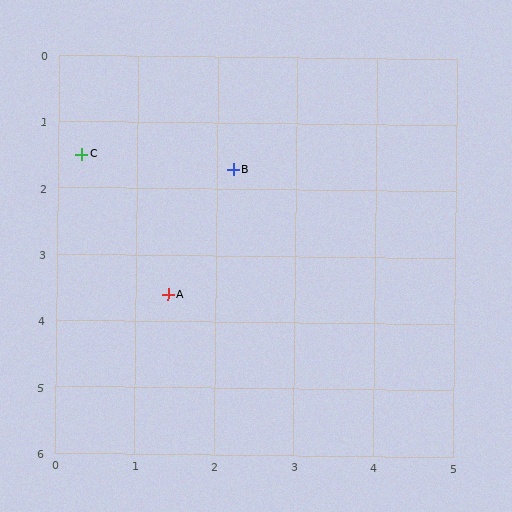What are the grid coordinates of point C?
Point C is at approximately (0.3, 1.5).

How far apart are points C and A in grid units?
Points C and A are about 2.4 grid units apart.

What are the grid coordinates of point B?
Point B is at approximately (2.2, 1.7).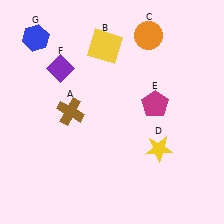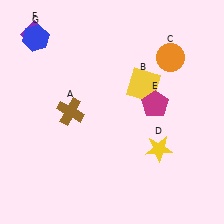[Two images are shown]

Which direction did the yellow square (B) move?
The yellow square (B) moved down.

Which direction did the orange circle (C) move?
The orange circle (C) moved down.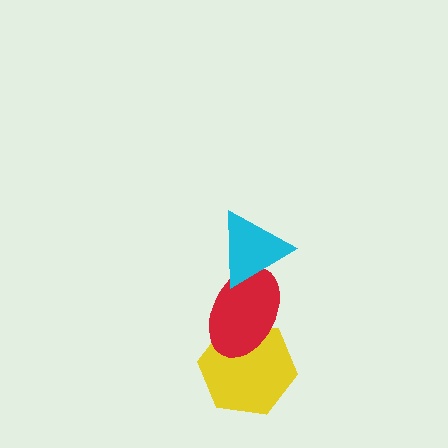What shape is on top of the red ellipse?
The cyan triangle is on top of the red ellipse.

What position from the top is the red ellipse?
The red ellipse is 2nd from the top.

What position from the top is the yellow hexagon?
The yellow hexagon is 3rd from the top.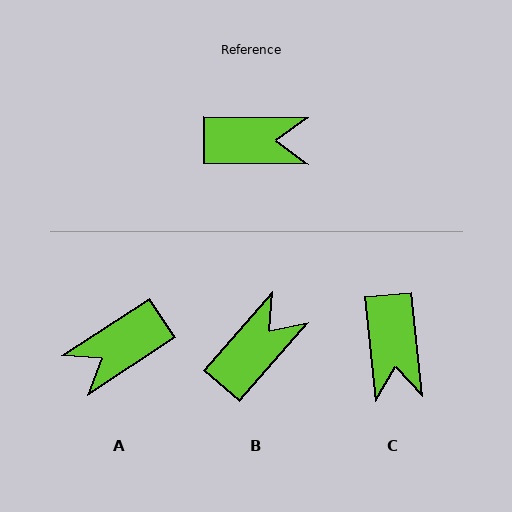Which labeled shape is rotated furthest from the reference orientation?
A, about 147 degrees away.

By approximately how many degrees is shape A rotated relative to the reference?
Approximately 147 degrees clockwise.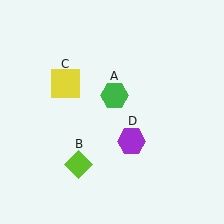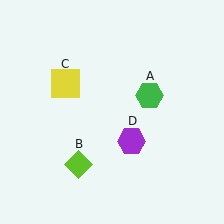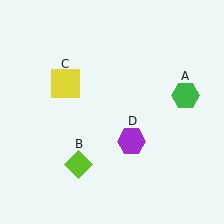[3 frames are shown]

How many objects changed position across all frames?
1 object changed position: green hexagon (object A).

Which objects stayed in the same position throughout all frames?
Lime diamond (object B) and yellow square (object C) and purple hexagon (object D) remained stationary.